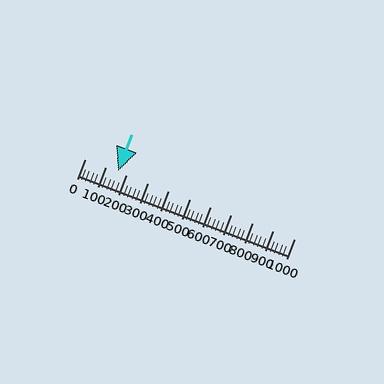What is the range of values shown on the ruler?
The ruler shows values from 0 to 1000.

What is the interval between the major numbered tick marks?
The major tick marks are spaced 100 units apart.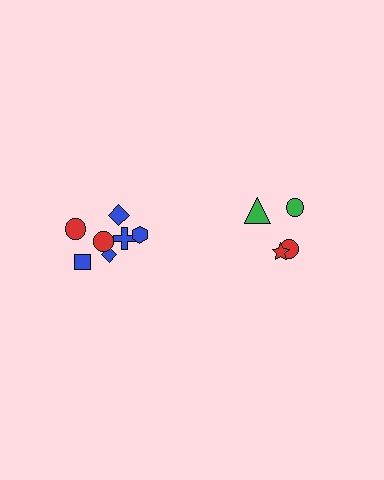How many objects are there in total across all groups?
There are 11 objects.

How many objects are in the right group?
There are 4 objects.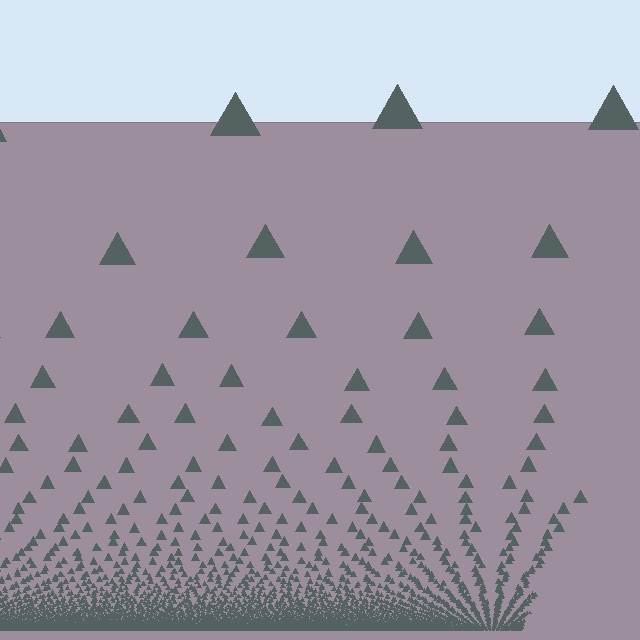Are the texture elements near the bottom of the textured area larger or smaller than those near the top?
Smaller. The gradient is inverted — elements near the bottom are smaller and denser.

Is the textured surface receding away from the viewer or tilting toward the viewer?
The surface appears to tilt toward the viewer. Texture elements get larger and sparser toward the top.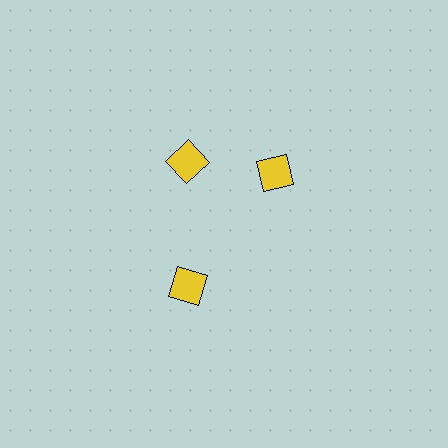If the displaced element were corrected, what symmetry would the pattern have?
It would have 3-fold rotational symmetry — the pattern would map onto itself every 120 degrees.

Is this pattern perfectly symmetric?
No. The 3 yellow diamonds are arranged in a ring, but one element near the 3 o'clock position is rotated out of alignment along the ring, breaking the 3-fold rotational symmetry.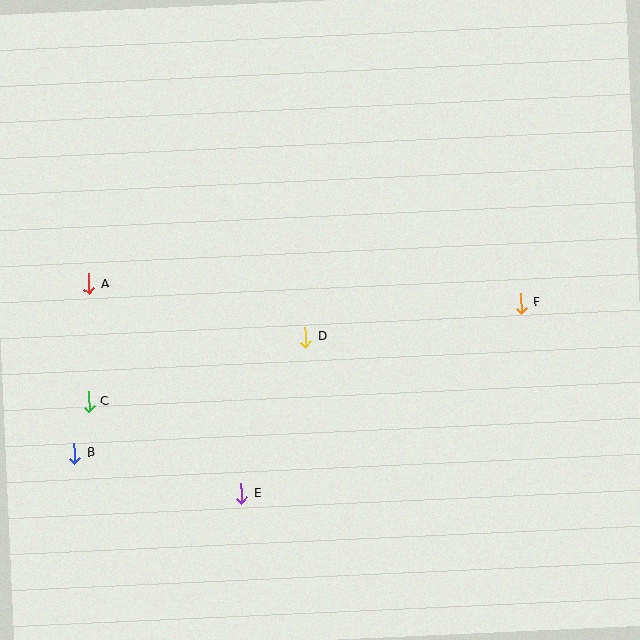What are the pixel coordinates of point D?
Point D is at (306, 337).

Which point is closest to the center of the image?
Point D at (306, 337) is closest to the center.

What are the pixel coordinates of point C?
Point C is at (89, 402).